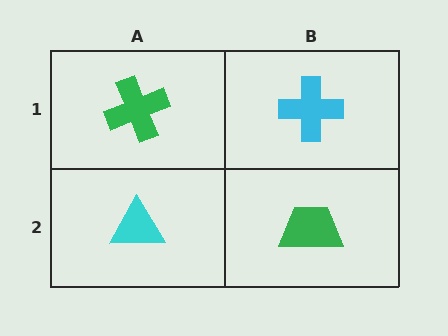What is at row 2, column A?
A cyan triangle.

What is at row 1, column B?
A cyan cross.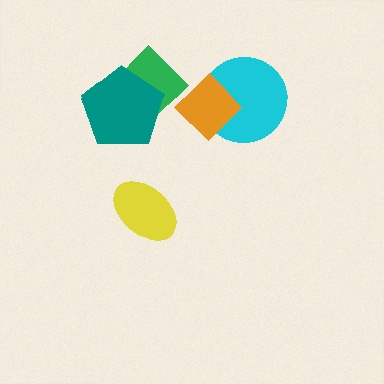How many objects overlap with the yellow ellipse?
0 objects overlap with the yellow ellipse.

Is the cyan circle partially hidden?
Yes, it is partially covered by another shape.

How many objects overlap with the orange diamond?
2 objects overlap with the orange diamond.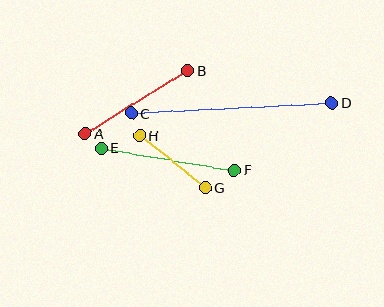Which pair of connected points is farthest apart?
Points C and D are farthest apart.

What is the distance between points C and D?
The distance is approximately 201 pixels.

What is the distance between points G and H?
The distance is approximately 84 pixels.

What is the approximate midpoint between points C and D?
The midpoint is at approximately (232, 108) pixels.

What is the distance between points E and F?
The distance is approximately 135 pixels.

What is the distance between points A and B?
The distance is approximately 120 pixels.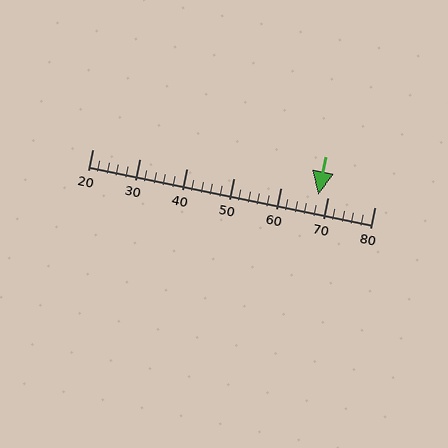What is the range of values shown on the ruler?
The ruler shows values from 20 to 80.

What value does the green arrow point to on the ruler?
The green arrow points to approximately 68.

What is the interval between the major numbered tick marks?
The major tick marks are spaced 10 units apart.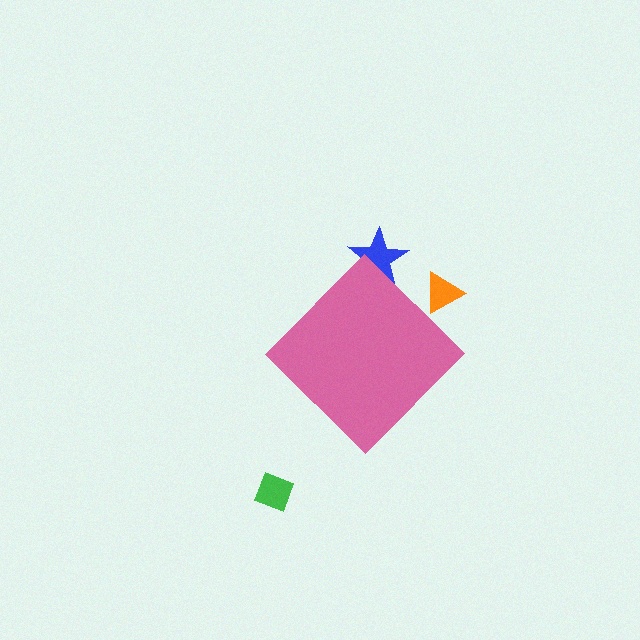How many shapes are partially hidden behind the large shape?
2 shapes are partially hidden.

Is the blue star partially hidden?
Yes, the blue star is partially hidden behind the pink diamond.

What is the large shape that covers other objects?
A pink diamond.